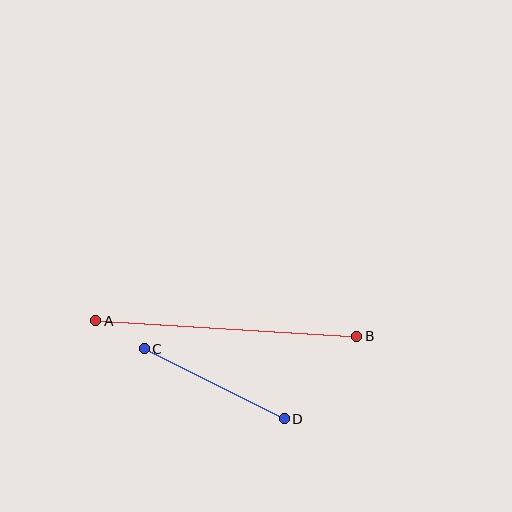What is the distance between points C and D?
The distance is approximately 156 pixels.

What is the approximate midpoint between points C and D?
The midpoint is at approximately (214, 384) pixels.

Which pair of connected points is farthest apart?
Points A and B are farthest apart.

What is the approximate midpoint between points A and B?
The midpoint is at approximately (226, 328) pixels.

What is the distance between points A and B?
The distance is approximately 261 pixels.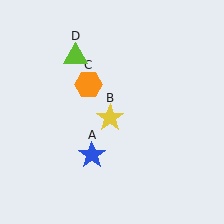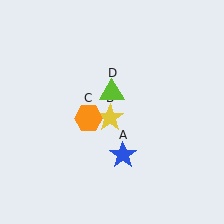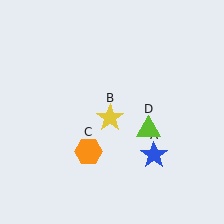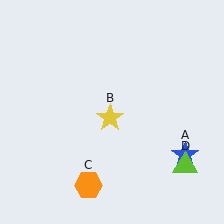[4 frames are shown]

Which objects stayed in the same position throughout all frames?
Yellow star (object B) remained stationary.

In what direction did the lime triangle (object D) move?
The lime triangle (object D) moved down and to the right.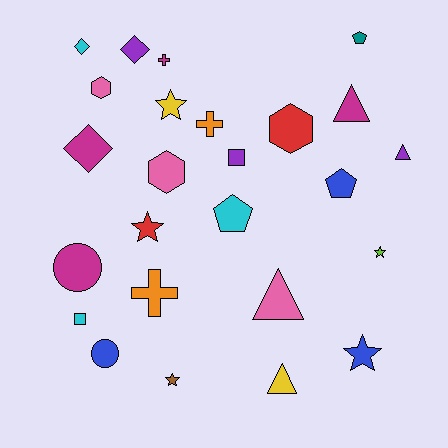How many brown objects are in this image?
There is 1 brown object.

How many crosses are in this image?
There are 3 crosses.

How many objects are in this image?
There are 25 objects.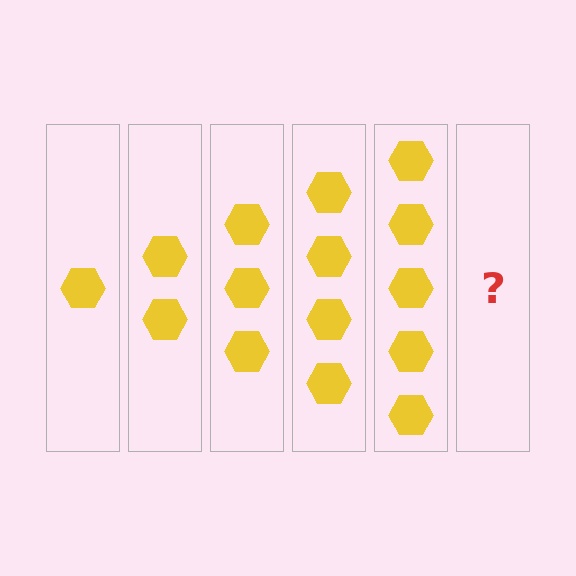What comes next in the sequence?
The next element should be 6 hexagons.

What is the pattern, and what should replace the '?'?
The pattern is that each step adds one more hexagon. The '?' should be 6 hexagons.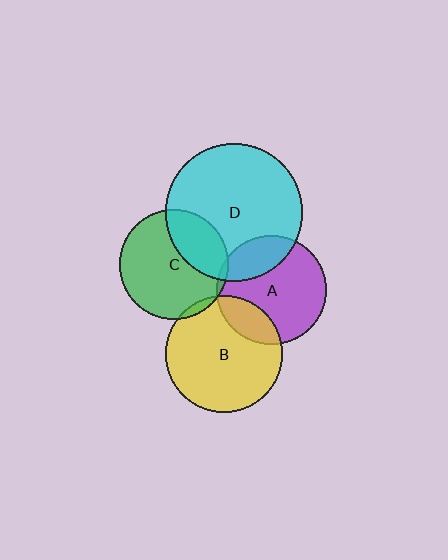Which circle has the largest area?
Circle D (cyan).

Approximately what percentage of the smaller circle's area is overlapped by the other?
Approximately 20%.